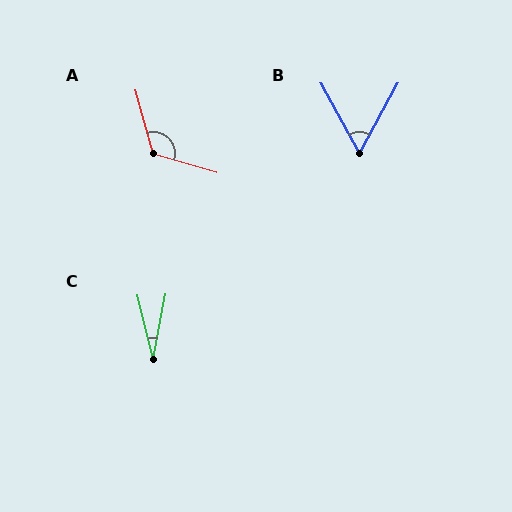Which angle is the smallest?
C, at approximately 24 degrees.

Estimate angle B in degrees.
Approximately 57 degrees.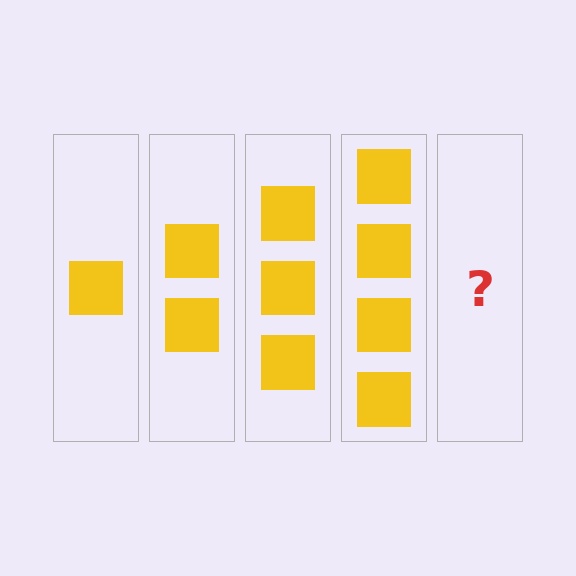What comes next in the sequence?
The next element should be 5 squares.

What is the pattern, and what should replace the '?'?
The pattern is that each step adds one more square. The '?' should be 5 squares.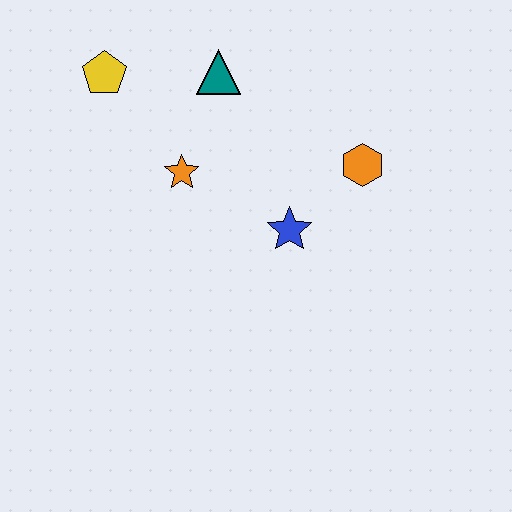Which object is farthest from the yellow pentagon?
The orange hexagon is farthest from the yellow pentagon.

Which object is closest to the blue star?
The orange hexagon is closest to the blue star.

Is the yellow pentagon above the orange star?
Yes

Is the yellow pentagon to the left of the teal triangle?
Yes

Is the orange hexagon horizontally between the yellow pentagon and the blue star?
No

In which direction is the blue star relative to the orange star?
The blue star is to the right of the orange star.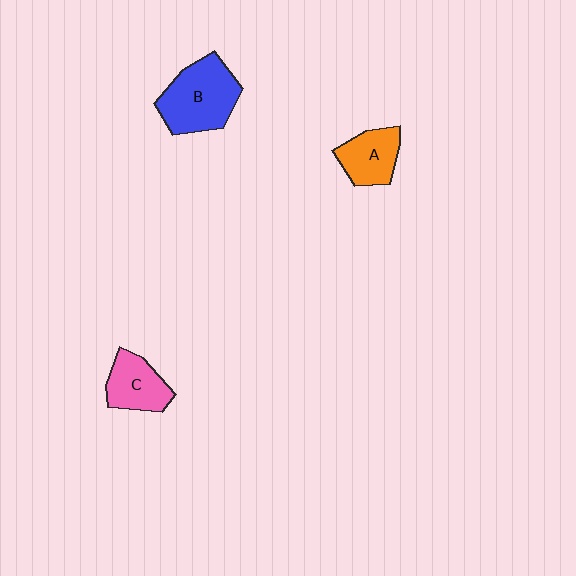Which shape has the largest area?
Shape B (blue).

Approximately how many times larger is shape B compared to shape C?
Approximately 1.6 times.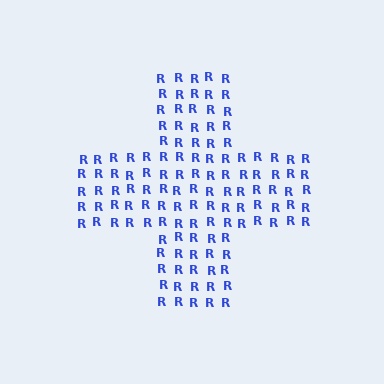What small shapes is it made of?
It is made of small letter R's.